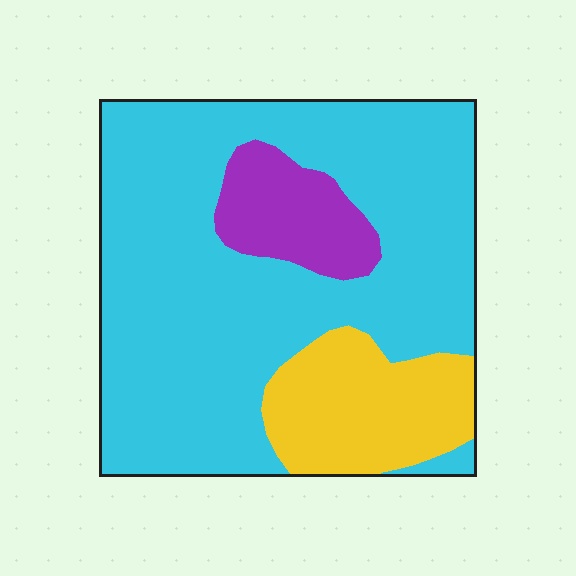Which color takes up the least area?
Purple, at roughly 10%.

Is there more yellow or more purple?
Yellow.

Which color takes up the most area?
Cyan, at roughly 70%.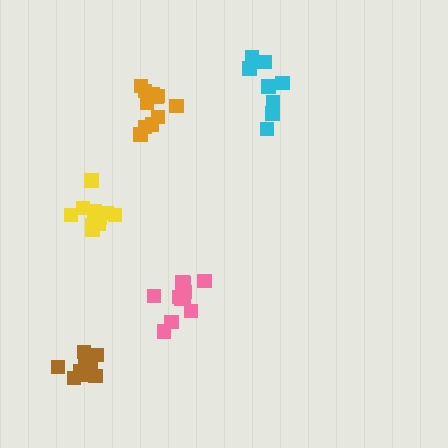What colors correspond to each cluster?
The clusters are colored: orange, pink, yellow, brown, cyan.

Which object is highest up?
The cyan cluster is topmost.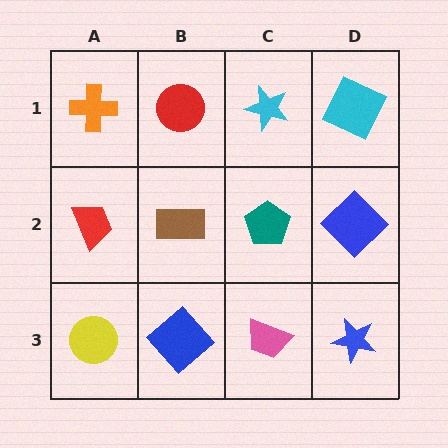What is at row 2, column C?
A teal pentagon.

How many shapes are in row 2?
4 shapes.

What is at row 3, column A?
A yellow circle.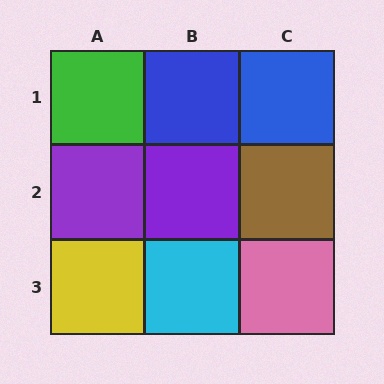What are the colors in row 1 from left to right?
Green, blue, blue.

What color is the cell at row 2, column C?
Brown.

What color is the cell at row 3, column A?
Yellow.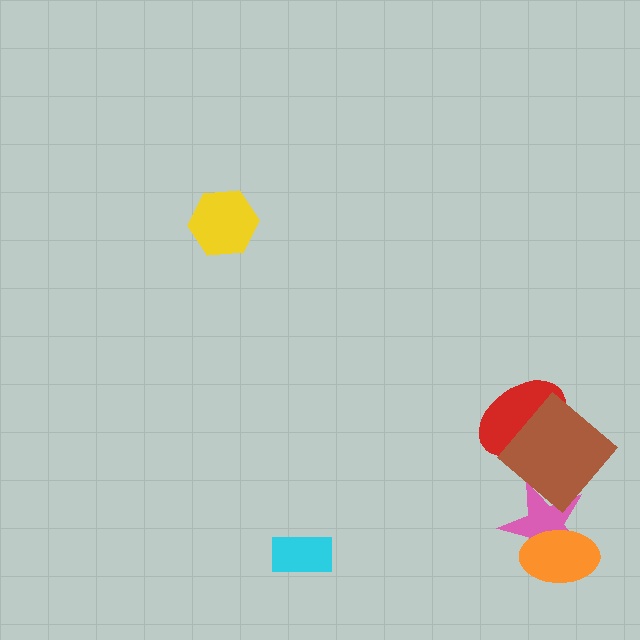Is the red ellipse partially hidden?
Yes, it is partially covered by another shape.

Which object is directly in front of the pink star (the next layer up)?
The orange ellipse is directly in front of the pink star.